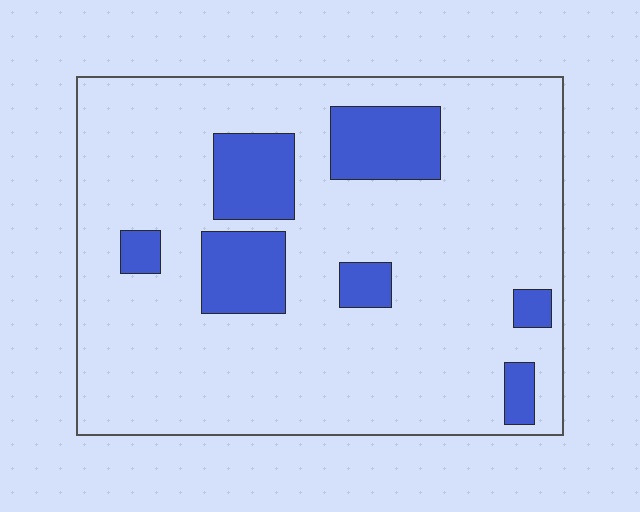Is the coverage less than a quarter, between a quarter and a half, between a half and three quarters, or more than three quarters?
Less than a quarter.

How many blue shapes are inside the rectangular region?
7.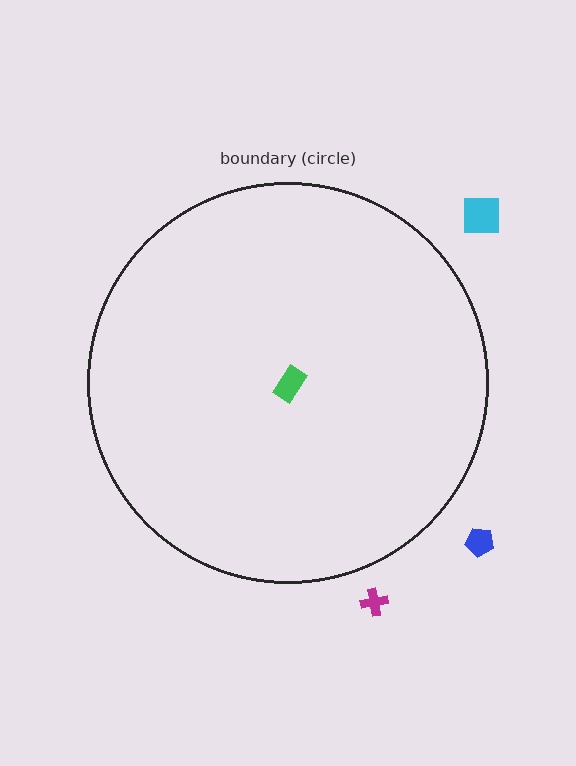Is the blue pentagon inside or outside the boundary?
Outside.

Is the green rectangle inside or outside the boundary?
Inside.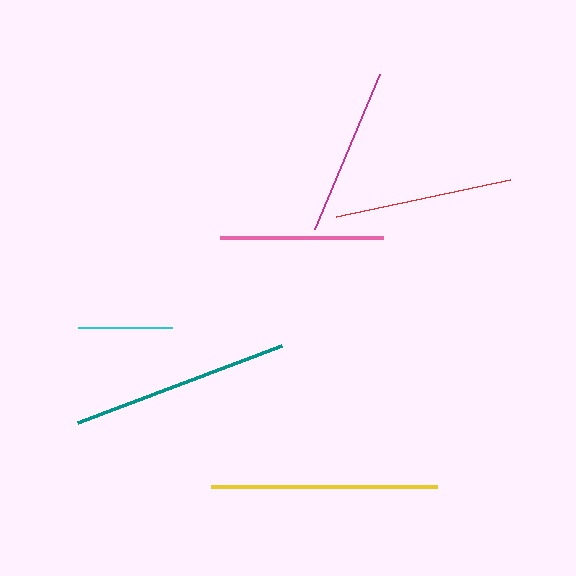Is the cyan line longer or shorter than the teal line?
The teal line is longer than the cyan line.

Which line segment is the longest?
The yellow line is the longest at approximately 225 pixels.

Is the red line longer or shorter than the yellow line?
The yellow line is longer than the red line.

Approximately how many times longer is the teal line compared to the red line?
The teal line is approximately 1.2 times the length of the red line.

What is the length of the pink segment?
The pink segment is approximately 163 pixels long.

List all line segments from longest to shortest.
From longest to shortest: yellow, teal, red, magenta, pink, cyan.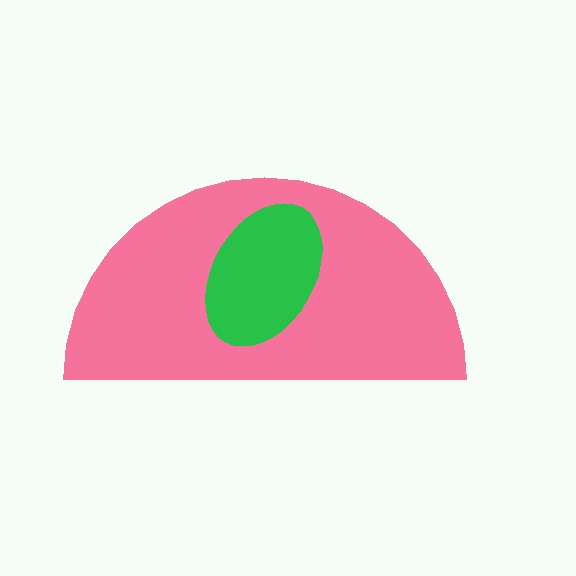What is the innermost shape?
The green ellipse.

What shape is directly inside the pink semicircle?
The green ellipse.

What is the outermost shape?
The pink semicircle.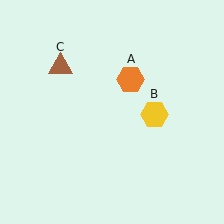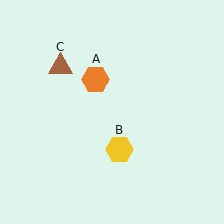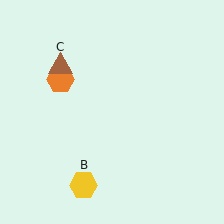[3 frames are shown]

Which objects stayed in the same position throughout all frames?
Brown triangle (object C) remained stationary.